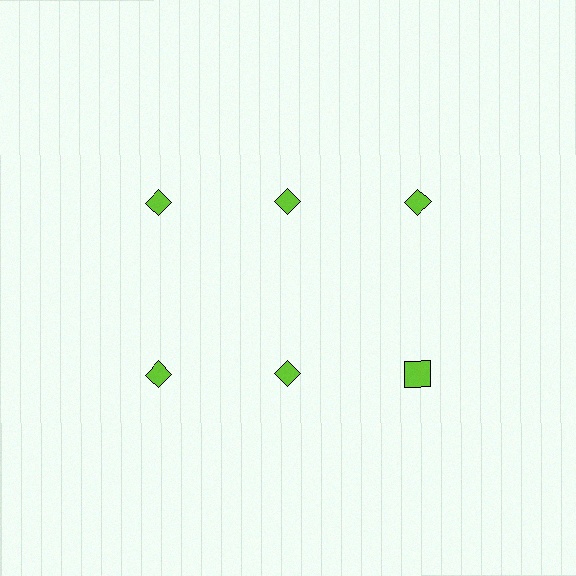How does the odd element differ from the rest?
It has a different shape: square instead of diamond.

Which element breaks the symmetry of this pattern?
The lime square in the second row, center column breaks the symmetry. All other shapes are lime diamonds.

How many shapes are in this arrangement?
There are 6 shapes arranged in a grid pattern.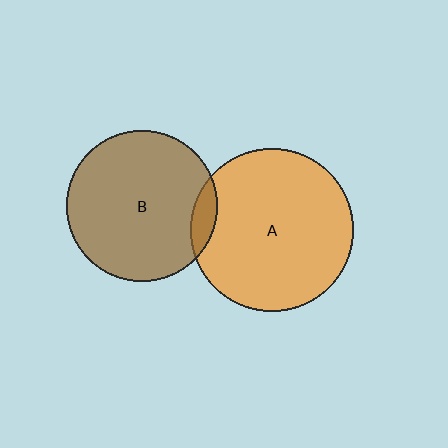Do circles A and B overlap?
Yes.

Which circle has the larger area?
Circle A (orange).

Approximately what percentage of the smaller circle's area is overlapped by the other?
Approximately 10%.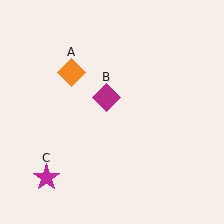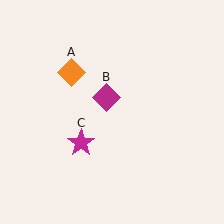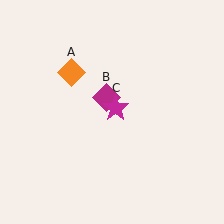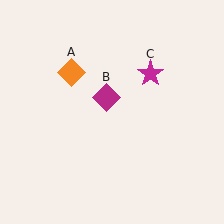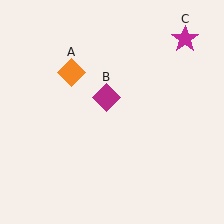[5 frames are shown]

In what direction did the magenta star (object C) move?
The magenta star (object C) moved up and to the right.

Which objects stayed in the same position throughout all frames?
Orange diamond (object A) and magenta diamond (object B) remained stationary.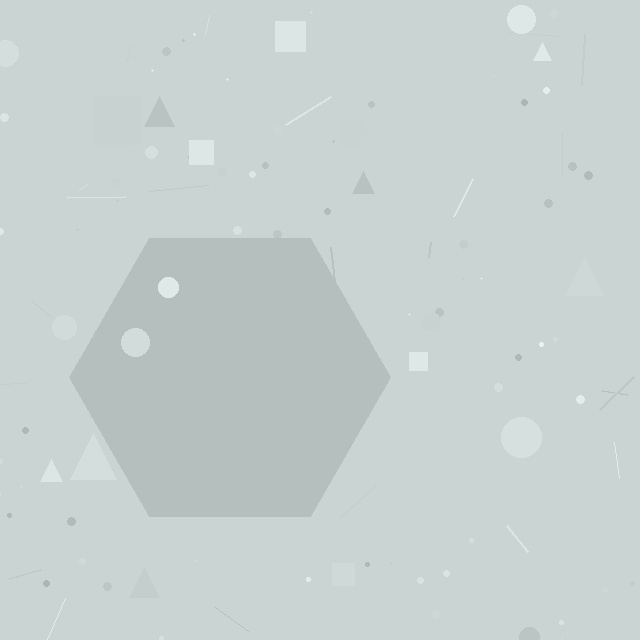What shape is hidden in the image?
A hexagon is hidden in the image.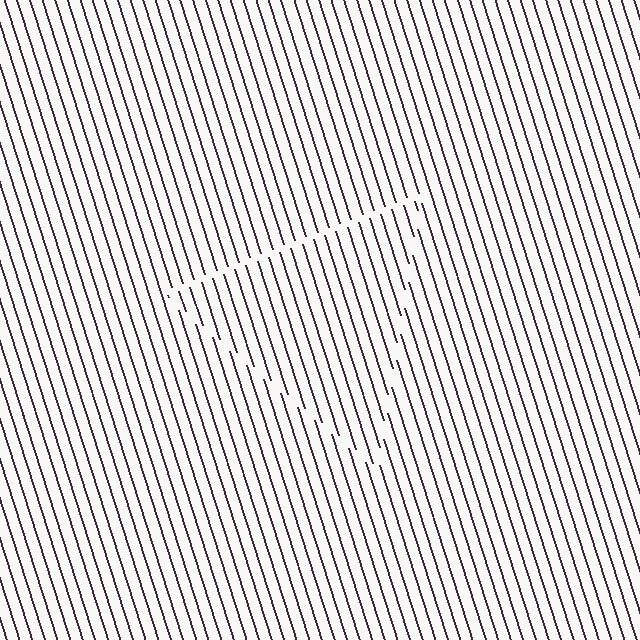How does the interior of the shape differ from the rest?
The interior of the shape contains the same grating, shifted by half a period — the contour is defined by the phase discontinuity where line-ends from the inner and outer gratings abut.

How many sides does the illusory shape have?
3 sides — the line-ends trace a triangle.